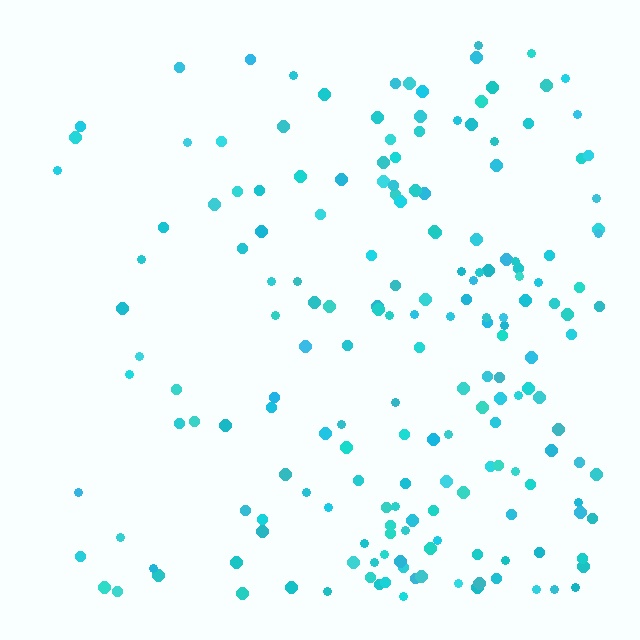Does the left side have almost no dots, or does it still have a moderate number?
Still a moderate number, just noticeably fewer than the right.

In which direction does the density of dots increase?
From left to right, with the right side densest.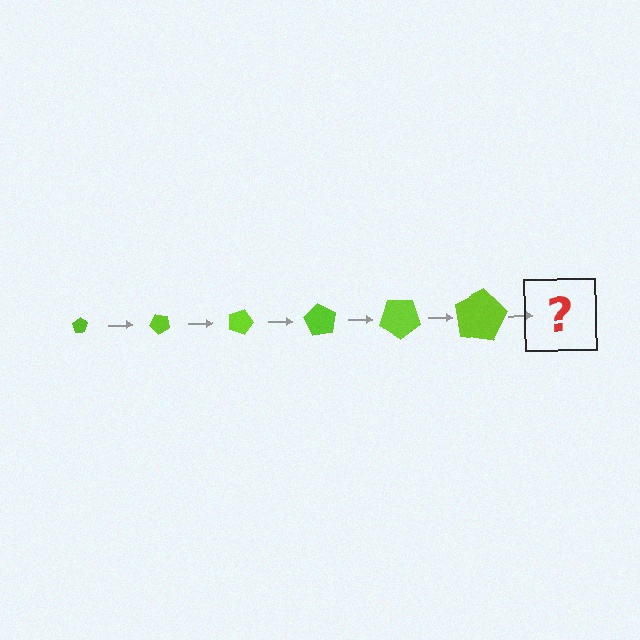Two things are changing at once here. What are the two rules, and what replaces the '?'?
The two rules are that the pentagon grows larger each step and it rotates 45 degrees each step. The '?' should be a pentagon, larger than the previous one and rotated 270 degrees from the start.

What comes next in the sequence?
The next element should be a pentagon, larger than the previous one and rotated 270 degrees from the start.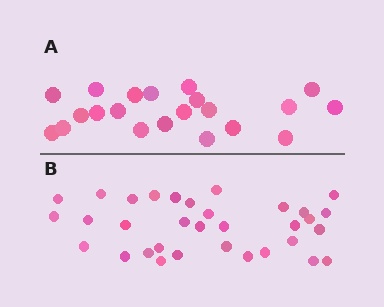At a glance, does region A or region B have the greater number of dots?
Region B (the bottom region) has more dots.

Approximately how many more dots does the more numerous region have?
Region B has roughly 12 or so more dots than region A.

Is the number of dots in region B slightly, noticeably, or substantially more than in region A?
Region B has substantially more. The ratio is roughly 1.6 to 1.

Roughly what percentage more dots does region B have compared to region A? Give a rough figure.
About 55% more.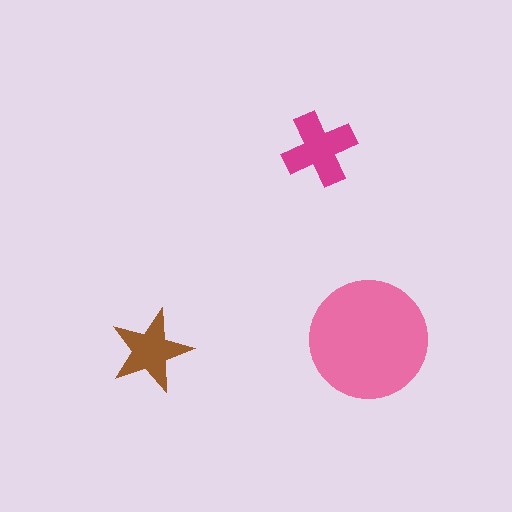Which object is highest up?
The magenta cross is topmost.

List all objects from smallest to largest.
The brown star, the magenta cross, the pink circle.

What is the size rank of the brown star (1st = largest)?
3rd.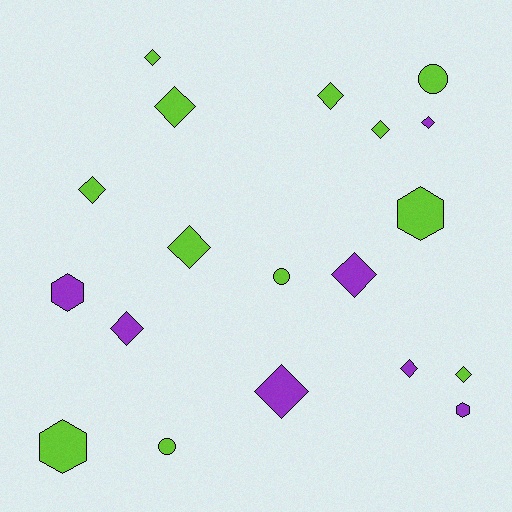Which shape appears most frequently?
Diamond, with 12 objects.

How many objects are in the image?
There are 19 objects.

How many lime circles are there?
There are 3 lime circles.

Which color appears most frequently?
Lime, with 12 objects.